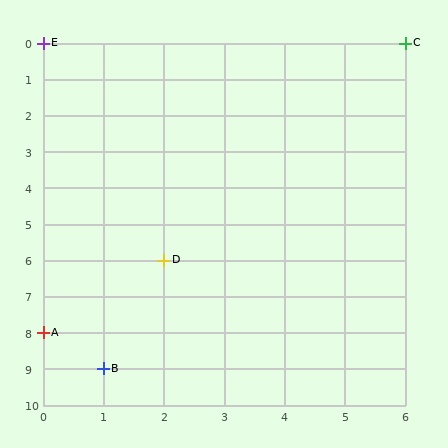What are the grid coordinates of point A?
Point A is at grid coordinates (0, 8).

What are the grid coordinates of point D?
Point D is at grid coordinates (2, 6).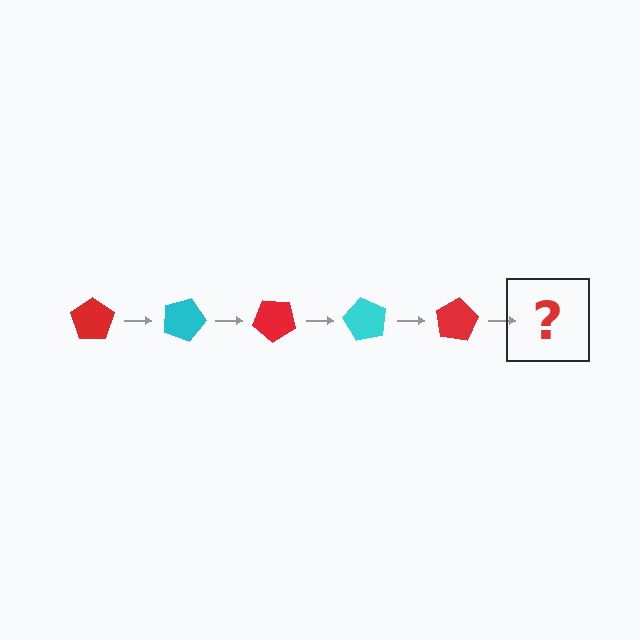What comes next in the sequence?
The next element should be a cyan pentagon, rotated 100 degrees from the start.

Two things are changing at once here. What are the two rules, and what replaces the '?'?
The two rules are that it rotates 20 degrees each step and the color cycles through red and cyan. The '?' should be a cyan pentagon, rotated 100 degrees from the start.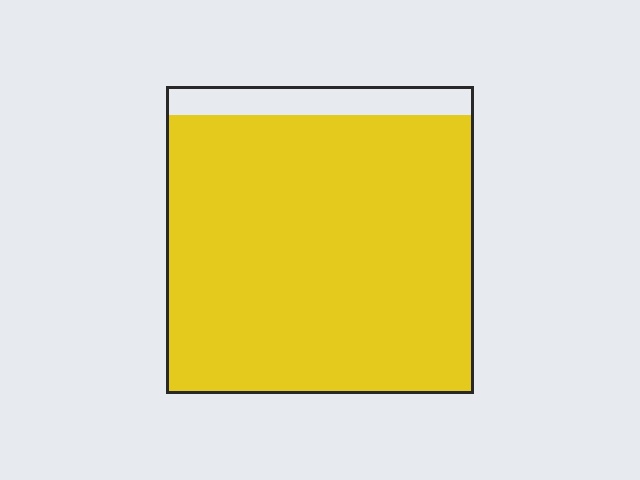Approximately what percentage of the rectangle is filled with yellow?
Approximately 90%.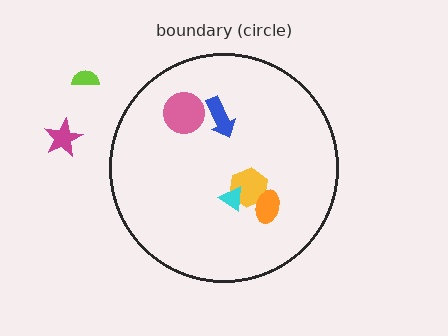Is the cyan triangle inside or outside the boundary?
Inside.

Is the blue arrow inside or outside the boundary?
Inside.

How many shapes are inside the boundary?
5 inside, 2 outside.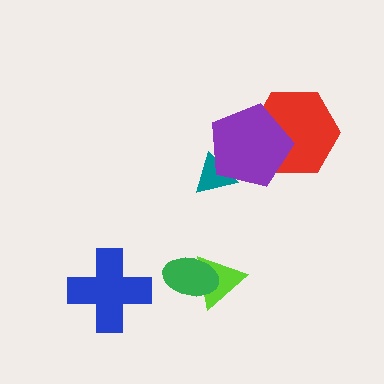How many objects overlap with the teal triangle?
1 object overlaps with the teal triangle.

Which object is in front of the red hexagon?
The purple pentagon is in front of the red hexagon.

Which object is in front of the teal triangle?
The purple pentagon is in front of the teal triangle.